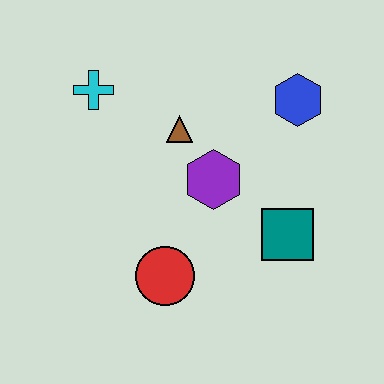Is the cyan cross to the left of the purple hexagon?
Yes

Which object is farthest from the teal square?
The cyan cross is farthest from the teal square.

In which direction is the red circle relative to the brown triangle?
The red circle is below the brown triangle.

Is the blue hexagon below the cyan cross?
Yes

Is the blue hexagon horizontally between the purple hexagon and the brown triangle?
No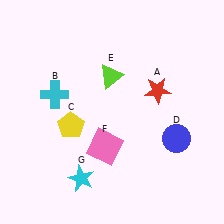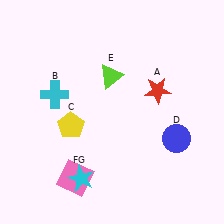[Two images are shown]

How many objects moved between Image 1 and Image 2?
1 object moved between the two images.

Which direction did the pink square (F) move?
The pink square (F) moved down.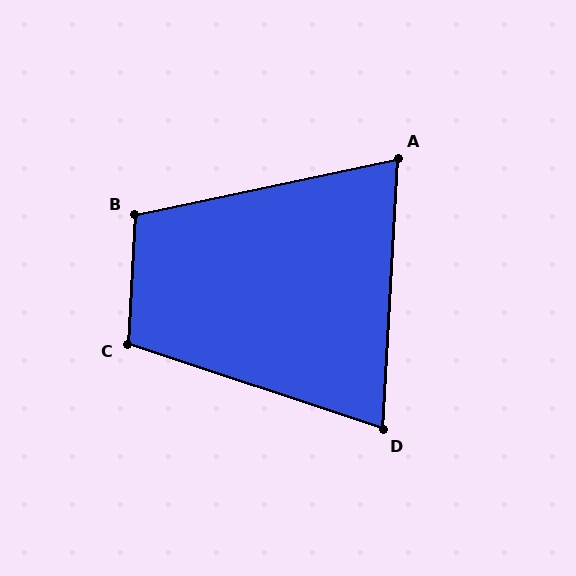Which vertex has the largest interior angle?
C, at approximately 105 degrees.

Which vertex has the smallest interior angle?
A, at approximately 75 degrees.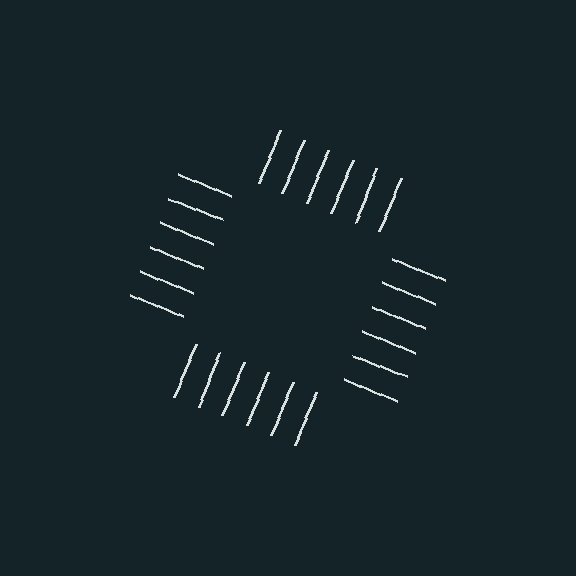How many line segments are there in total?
24 — 6 along each of the 4 edges.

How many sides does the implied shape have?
4 sides — the line-ends trace a square.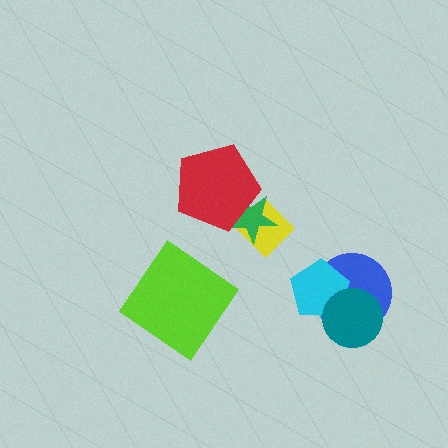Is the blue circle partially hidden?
Yes, it is partially covered by another shape.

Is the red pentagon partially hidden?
No, no other shape covers it.